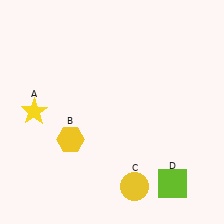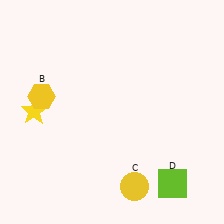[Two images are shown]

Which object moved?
The yellow hexagon (B) moved up.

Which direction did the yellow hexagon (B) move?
The yellow hexagon (B) moved up.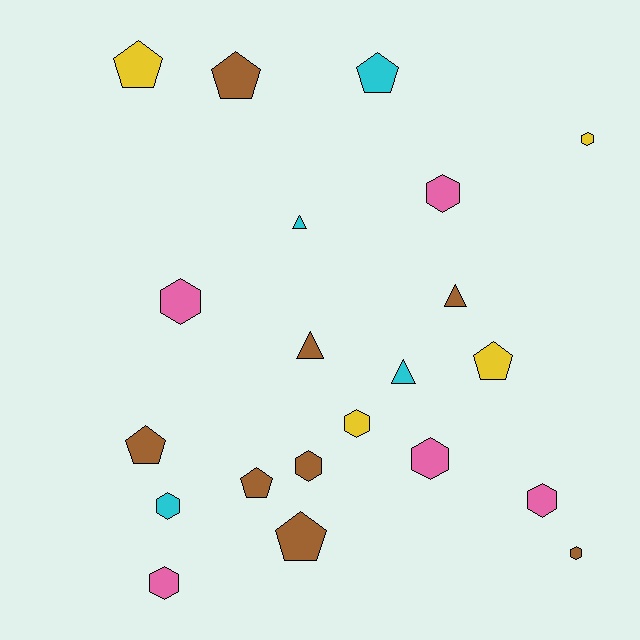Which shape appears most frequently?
Hexagon, with 10 objects.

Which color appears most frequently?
Brown, with 8 objects.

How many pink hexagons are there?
There are 5 pink hexagons.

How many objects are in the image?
There are 21 objects.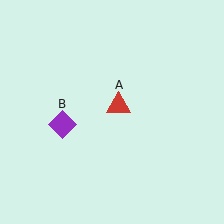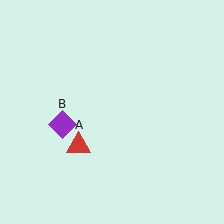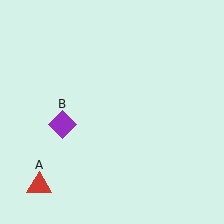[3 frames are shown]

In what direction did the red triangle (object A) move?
The red triangle (object A) moved down and to the left.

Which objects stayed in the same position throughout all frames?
Purple diamond (object B) remained stationary.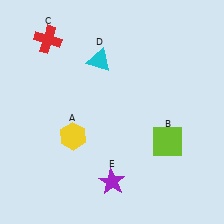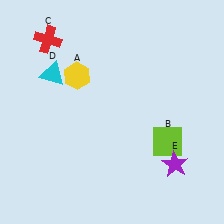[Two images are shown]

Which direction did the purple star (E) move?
The purple star (E) moved right.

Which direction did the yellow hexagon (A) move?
The yellow hexagon (A) moved up.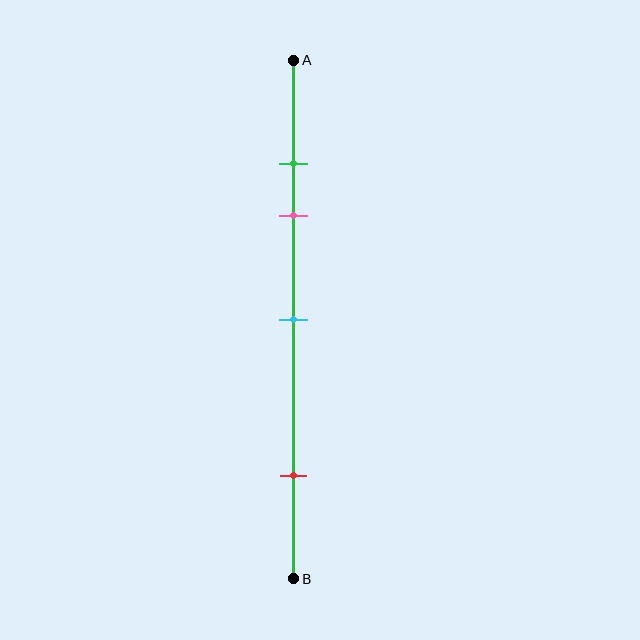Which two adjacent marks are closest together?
The green and pink marks are the closest adjacent pair.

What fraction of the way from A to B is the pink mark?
The pink mark is approximately 30% (0.3) of the way from A to B.